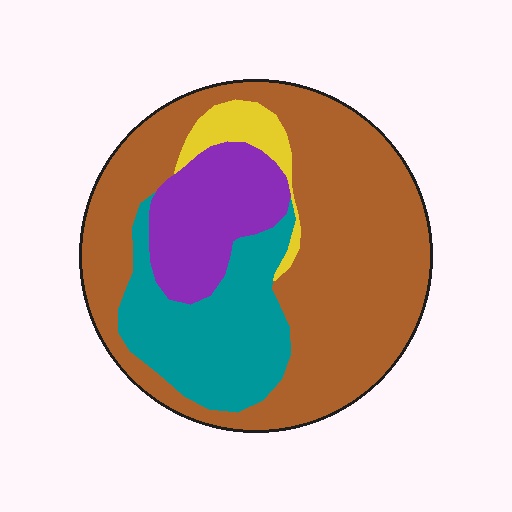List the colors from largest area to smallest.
From largest to smallest: brown, teal, purple, yellow.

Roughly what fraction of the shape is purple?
Purple covers roughly 15% of the shape.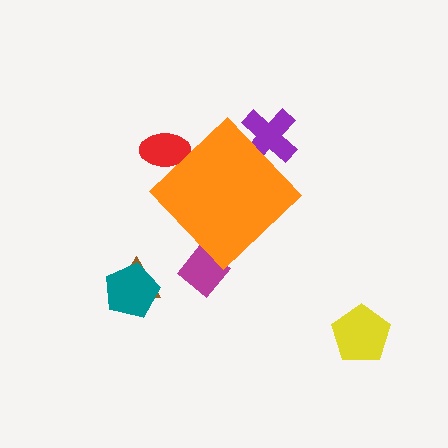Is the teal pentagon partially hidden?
No, the teal pentagon is fully visible.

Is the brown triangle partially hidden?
No, the brown triangle is fully visible.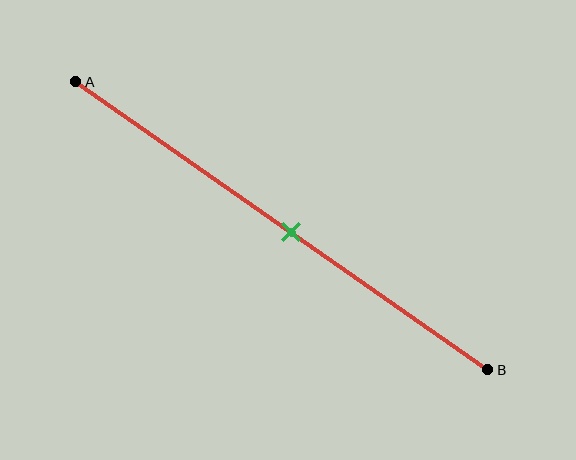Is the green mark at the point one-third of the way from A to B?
No, the mark is at about 50% from A, not at the 33% one-third point.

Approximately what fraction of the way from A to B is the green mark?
The green mark is approximately 50% of the way from A to B.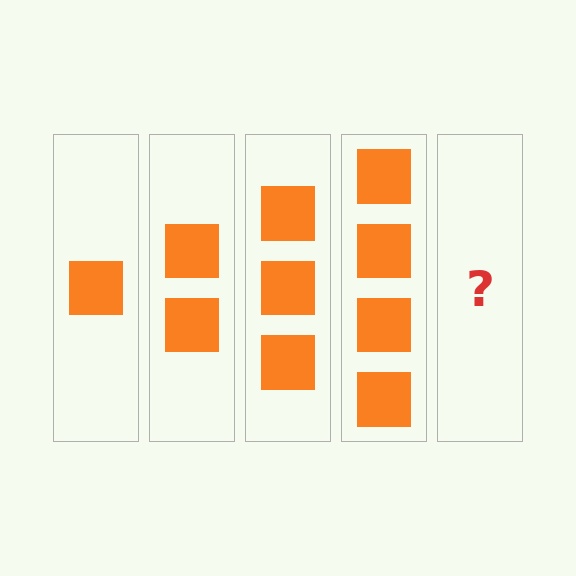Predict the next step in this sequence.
The next step is 5 squares.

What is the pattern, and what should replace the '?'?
The pattern is that each step adds one more square. The '?' should be 5 squares.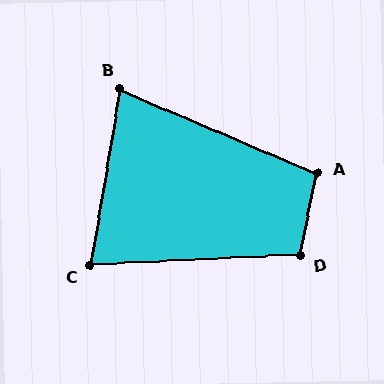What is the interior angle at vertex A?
Approximately 102 degrees (obtuse).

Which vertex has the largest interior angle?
D, at approximately 104 degrees.